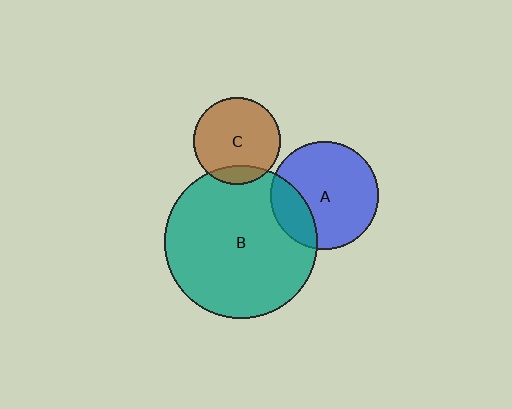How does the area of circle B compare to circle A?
Approximately 2.0 times.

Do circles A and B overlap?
Yes.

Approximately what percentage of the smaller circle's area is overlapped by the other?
Approximately 25%.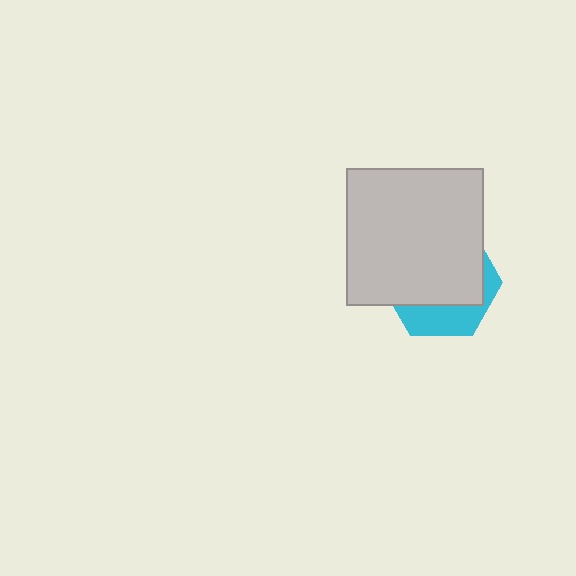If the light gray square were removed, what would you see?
You would see the complete cyan hexagon.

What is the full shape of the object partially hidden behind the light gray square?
The partially hidden object is a cyan hexagon.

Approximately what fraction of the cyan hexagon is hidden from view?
Roughly 69% of the cyan hexagon is hidden behind the light gray square.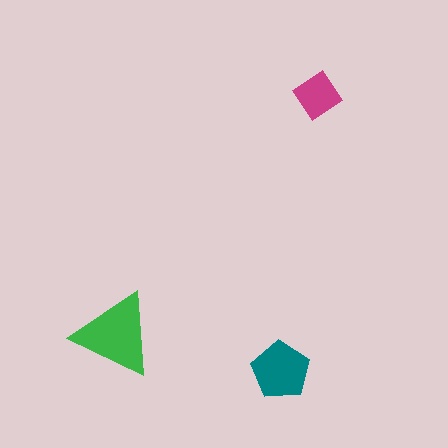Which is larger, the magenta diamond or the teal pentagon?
The teal pentagon.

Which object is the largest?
The green triangle.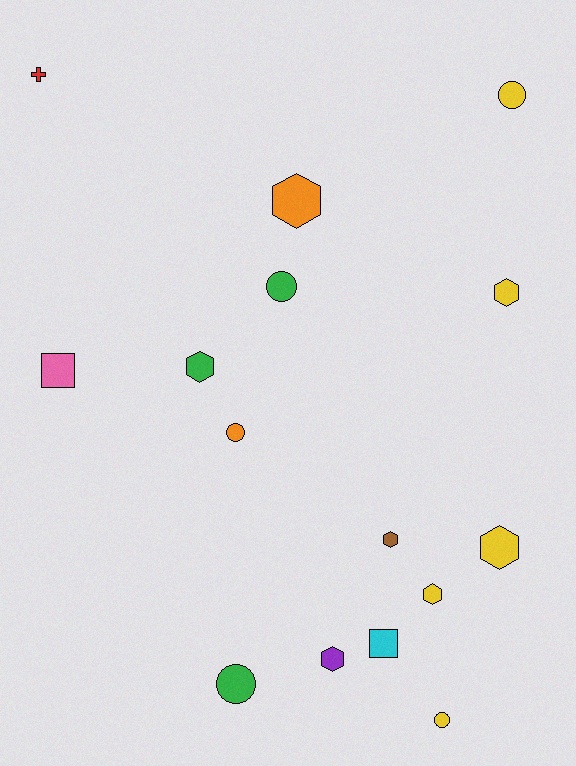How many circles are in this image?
There are 5 circles.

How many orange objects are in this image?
There are 2 orange objects.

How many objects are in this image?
There are 15 objects.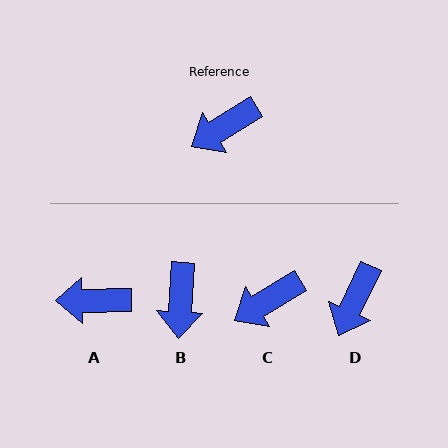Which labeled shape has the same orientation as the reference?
C.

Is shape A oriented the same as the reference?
No, it is off by about 31 degrees.